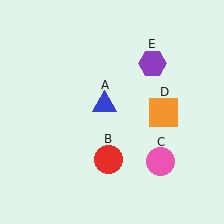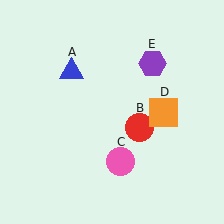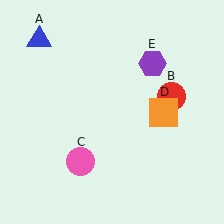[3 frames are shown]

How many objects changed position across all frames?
3 objects changed position: blue triangle (object A), red circle (object B), pink circle (object C).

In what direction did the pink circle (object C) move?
The pink circle (object C) moved left.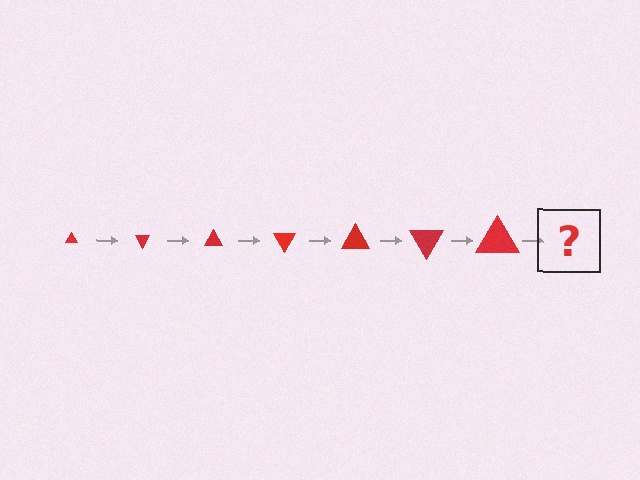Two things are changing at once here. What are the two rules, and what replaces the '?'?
The two rules are that the triangle grows larger each step and it rotates 60 degrees each step. The '?' should be a triangle, larger than the previous one and rotated 420 degrees from the start.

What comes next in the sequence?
The next element should be a triangle, larger than the previous one and rotated 420 degrees from the start.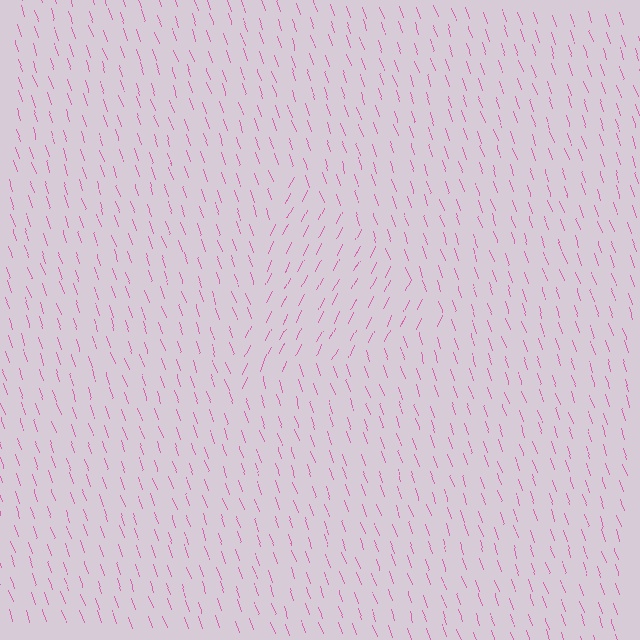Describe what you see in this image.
The image is filled with small pink line segments. A triangle region in the image has lines oriented differently from the surrounding lines, creating a visible texture boundary.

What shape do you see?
I see a triangle.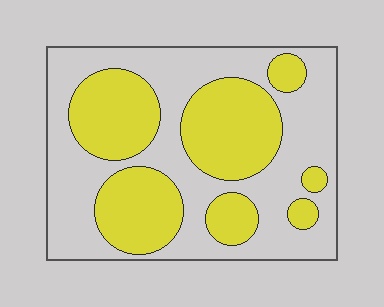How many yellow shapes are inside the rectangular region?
7.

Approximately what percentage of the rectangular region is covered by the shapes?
Approximately 40%.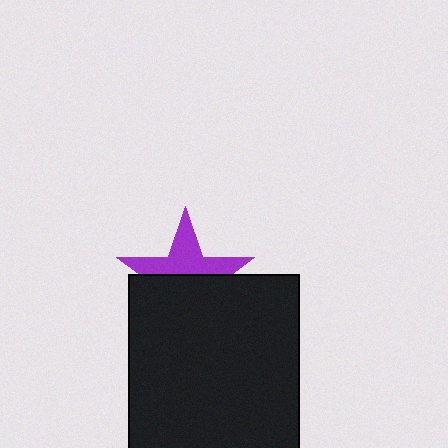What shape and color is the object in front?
The object in front is a black rectangle.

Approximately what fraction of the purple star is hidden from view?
Roughly 55% of the purple star is hidden behind the black rectangle.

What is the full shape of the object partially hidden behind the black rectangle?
The partially hidden object is a purple star.